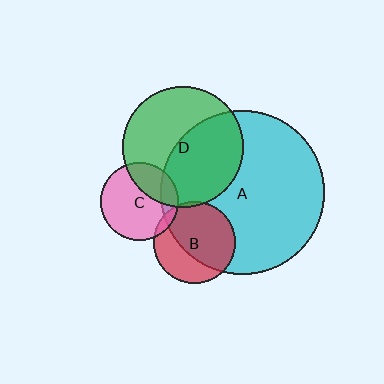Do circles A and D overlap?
Yes.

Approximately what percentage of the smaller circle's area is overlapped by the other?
Approximately 50%.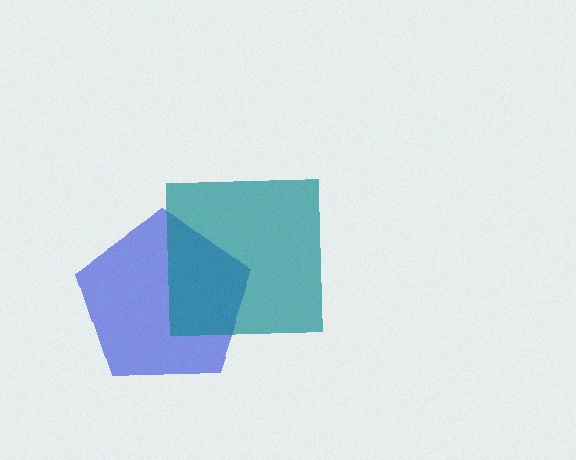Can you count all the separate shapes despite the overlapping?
Yes, there are 2 separate shapes.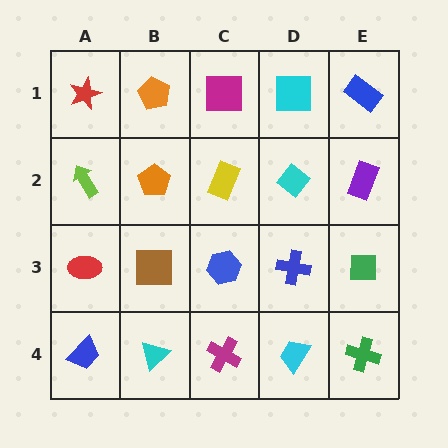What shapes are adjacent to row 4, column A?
A red ellipse (row 3, column A), a cyan triangle (row 4, column B).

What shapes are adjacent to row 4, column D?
A blue cross (row 3, column D), a magenta cross (row 4, column C), a green cross (row 4, column E).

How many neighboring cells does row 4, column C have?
3.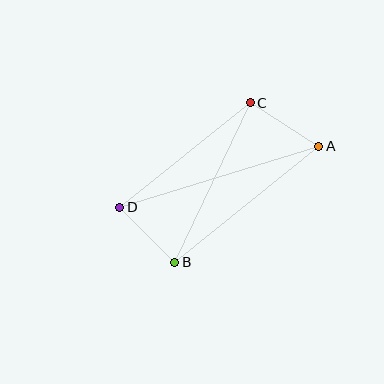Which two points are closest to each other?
Points B and D are closest to each other.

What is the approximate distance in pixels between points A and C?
The distance between A and C is approximately 81 pixels.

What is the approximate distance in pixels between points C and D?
The distance between C and D is approximately 167 pixels.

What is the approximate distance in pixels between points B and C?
The distance between B and C is approximately 176 pixels.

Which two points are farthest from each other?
Points A and D are farthest from each other.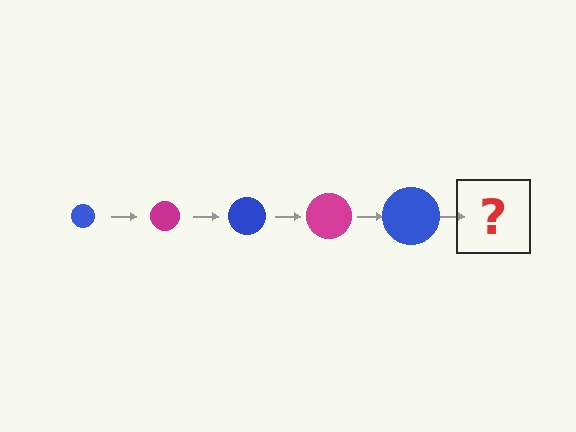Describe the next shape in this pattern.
It should be a magenta circle, larger than the previous one.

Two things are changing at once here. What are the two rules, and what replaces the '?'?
The two rules are that the circle grows larger each step and the color cycles through blue and magenta. The '?' should be a magenta circle, larger than the previous one.